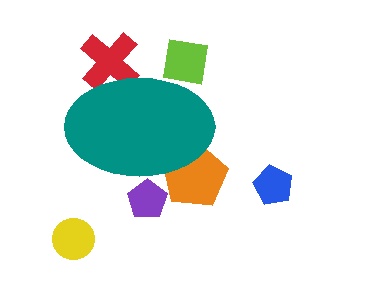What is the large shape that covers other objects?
A teal ellipse.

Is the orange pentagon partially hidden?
Yes, the orange pentagon is partially hidden behind the teal ellipse.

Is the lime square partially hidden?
Yes, the lime square is partially hidden behind the teal ellipse.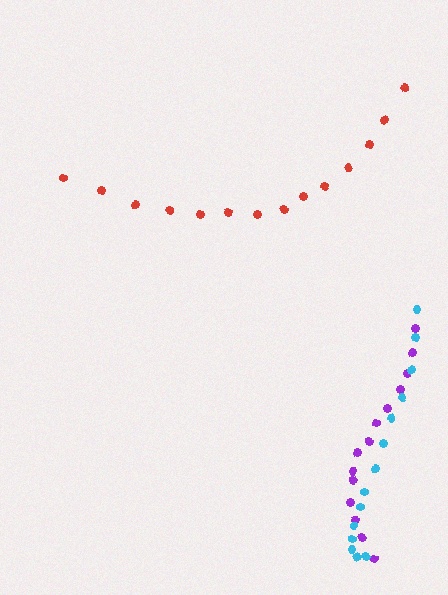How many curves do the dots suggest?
There are 3 distinct paths.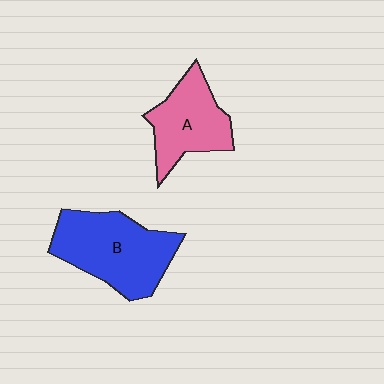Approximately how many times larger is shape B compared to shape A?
Approximately 1.4 times.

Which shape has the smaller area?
Shape A (pink).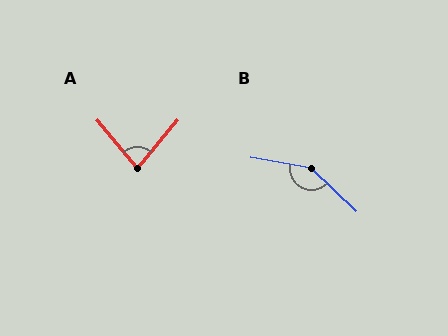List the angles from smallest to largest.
A (80°), B (146°).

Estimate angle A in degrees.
Approximately 80 degrees.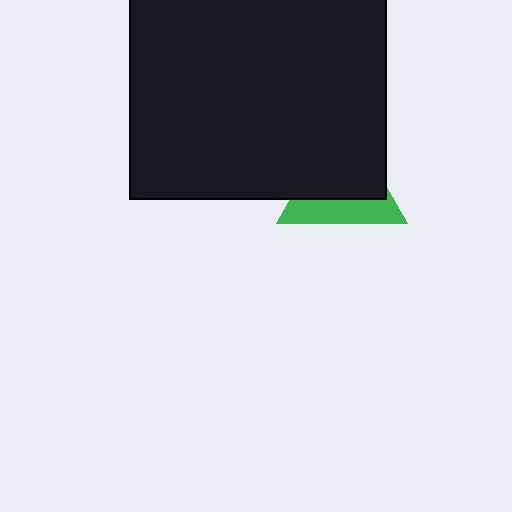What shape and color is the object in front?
The object in front is a black rectangle.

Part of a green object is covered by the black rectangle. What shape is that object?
It is a triangle.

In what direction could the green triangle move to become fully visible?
The green triangle could move down. That would shift it out from behind the black rectangle entirely.